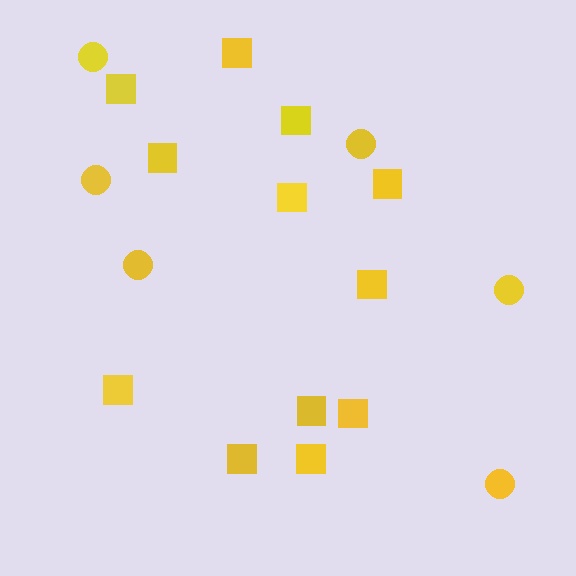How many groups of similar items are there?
There are 2 groups: one group of squares (12) and one group of circles (6).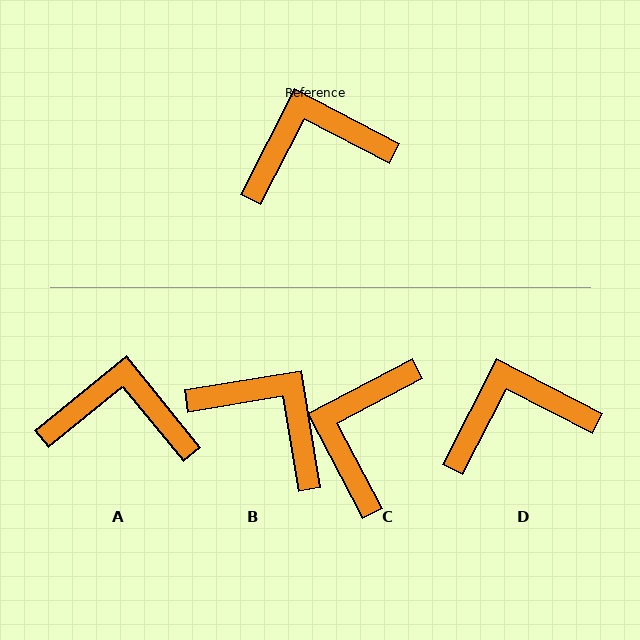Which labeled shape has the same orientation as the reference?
D.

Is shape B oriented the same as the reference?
No, it is off by about 53 degrees.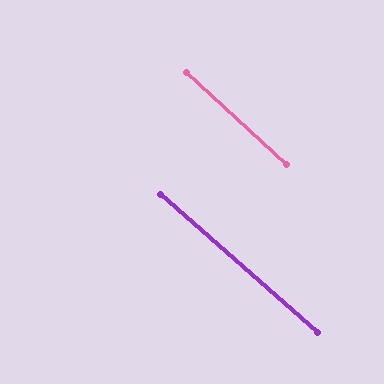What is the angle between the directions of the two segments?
Approximately 1 degree.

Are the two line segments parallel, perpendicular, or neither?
Parallel — their directions differ by only 1.2°.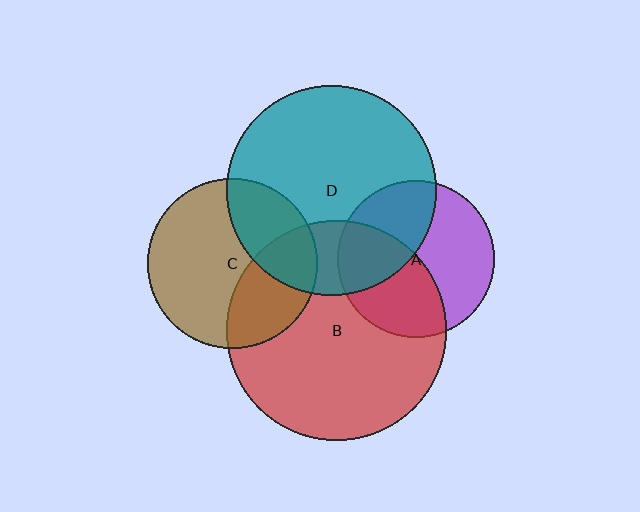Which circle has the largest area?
Circle B (red).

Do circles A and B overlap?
Yes.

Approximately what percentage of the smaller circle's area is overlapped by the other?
Approximately 45%.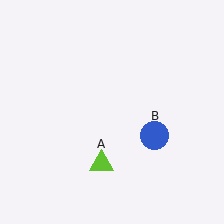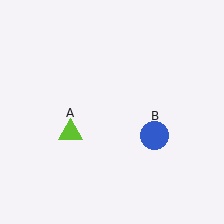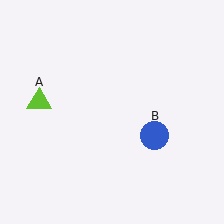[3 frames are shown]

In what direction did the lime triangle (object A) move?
The lime triangle (object A) moved up and to the left.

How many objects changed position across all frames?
1 object changed position: lime triangle (object A).